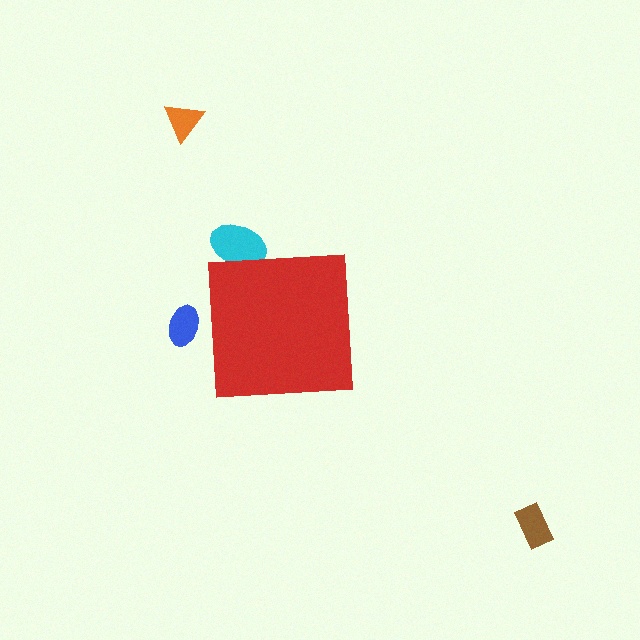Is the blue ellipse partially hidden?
Yes, the blue ellipse is partially hidden behind the red square.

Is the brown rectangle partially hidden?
No, the brown rectangle is fully visible.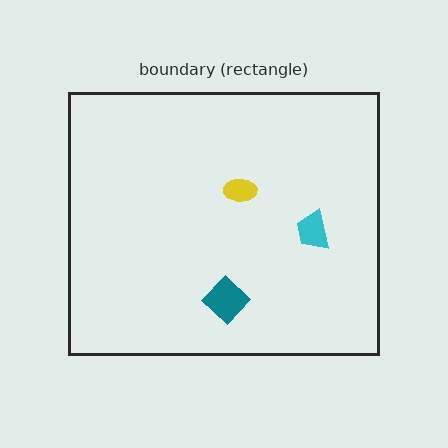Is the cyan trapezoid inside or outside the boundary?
Inside.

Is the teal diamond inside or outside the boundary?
Inside.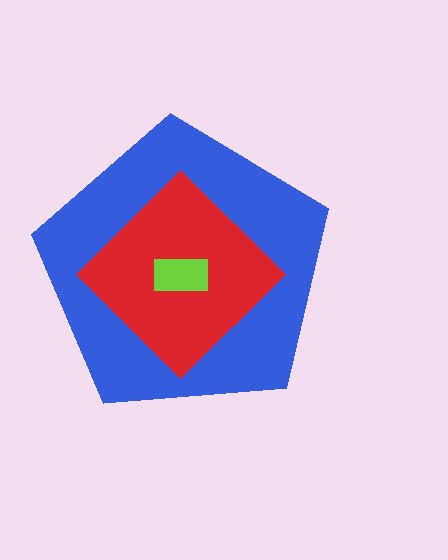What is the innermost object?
The lime rectangle.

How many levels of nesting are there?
3.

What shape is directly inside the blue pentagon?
The red diamond.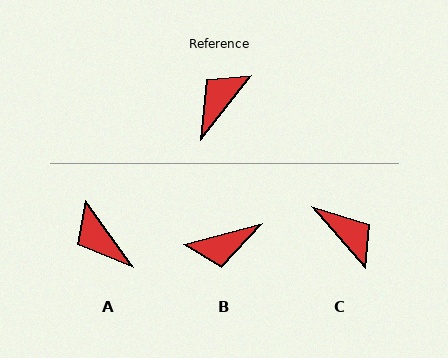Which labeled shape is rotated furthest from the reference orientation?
B, about 143 degrees away.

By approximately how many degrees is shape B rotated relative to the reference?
Approximately 143 degrees counter-clockwise.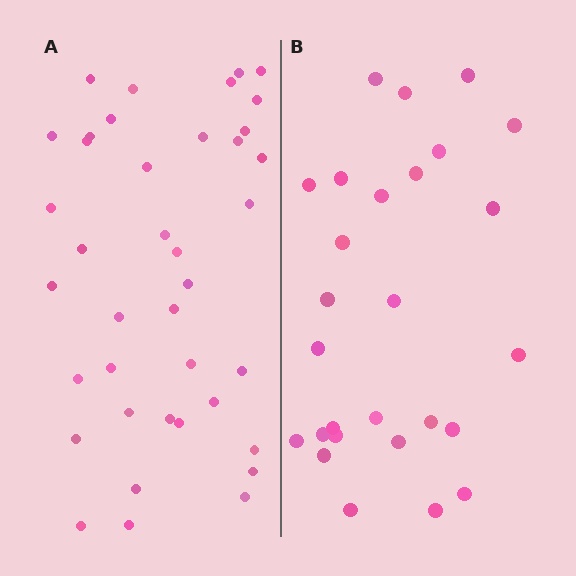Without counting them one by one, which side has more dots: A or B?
Region A (the left region) has more dots.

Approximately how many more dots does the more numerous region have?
Region A has roughly 12 or so more dots than region B.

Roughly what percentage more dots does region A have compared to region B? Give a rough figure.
About 45% more.